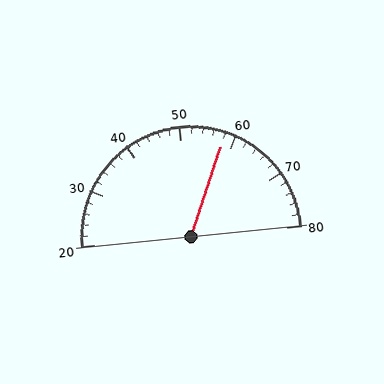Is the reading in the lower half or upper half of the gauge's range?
The reading is in the upper half of the range (20 to 80).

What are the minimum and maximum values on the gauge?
The gauge ranges from 20 to 80.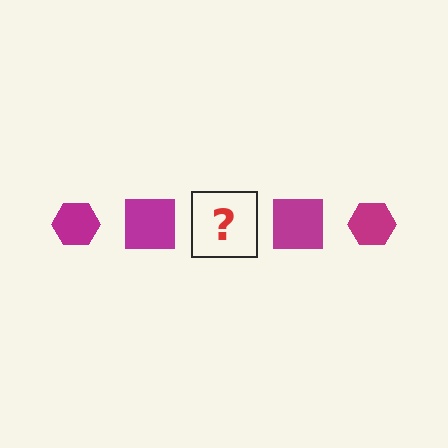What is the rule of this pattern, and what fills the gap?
The rule is that the pattern cycles through hexagon, square shapes in magenta. The gap should be filled with a magenta hexagon.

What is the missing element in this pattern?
The missing element is a magenta hexagon.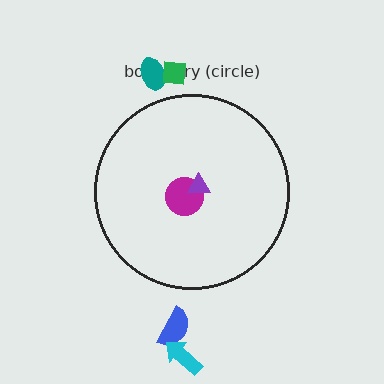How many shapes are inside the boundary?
2 inside, 4 outside.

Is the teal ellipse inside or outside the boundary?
Outside.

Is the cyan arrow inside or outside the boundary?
Outside.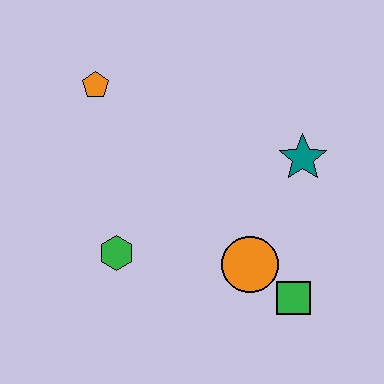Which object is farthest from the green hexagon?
The teal star is farthest from the green hexagon.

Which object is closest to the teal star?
The orange circle is closest to the teal star.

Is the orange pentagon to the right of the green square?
No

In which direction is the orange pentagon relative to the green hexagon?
The orange pentagon is above the green hexagon.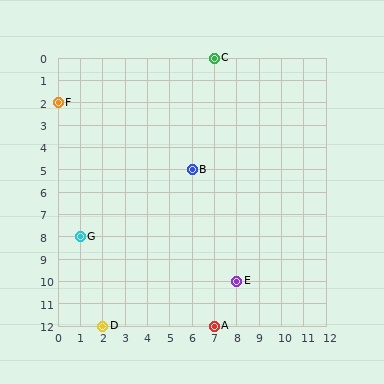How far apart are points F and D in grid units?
Points F and D are 2 columns and 10 rows apart (about 10.2 grid units diagonally).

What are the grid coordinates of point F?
Point F is at grid coordinates (0, 2).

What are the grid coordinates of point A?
Point A is at grid coordinates (7, 12).